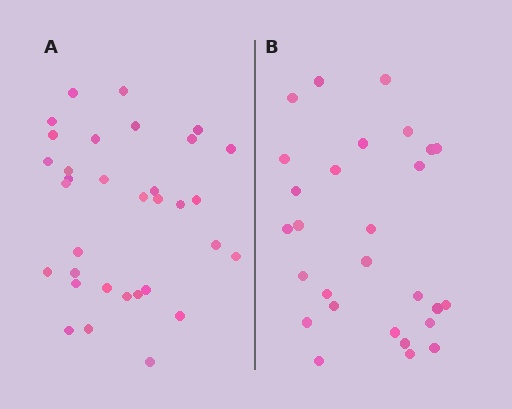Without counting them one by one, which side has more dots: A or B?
Region A (the left region) has more dots.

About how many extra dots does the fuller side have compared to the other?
Region A has about 5 more dots than region B.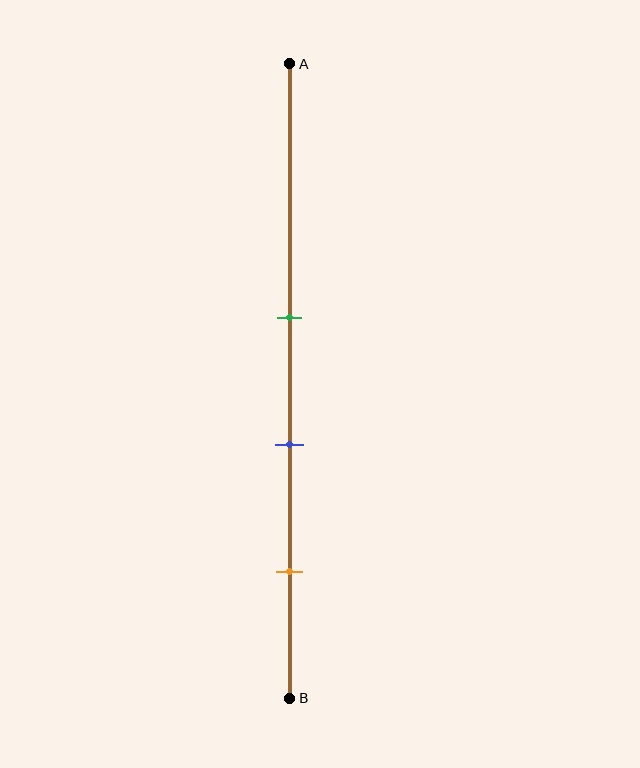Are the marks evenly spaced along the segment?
Yes, the marks are approximately evenly spaced.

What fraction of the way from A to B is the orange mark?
The orange mark is approximately 80% (0.8) of the way from A to B.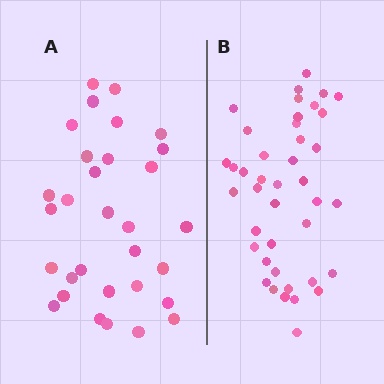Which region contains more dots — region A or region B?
Region B (the right region) has more dots.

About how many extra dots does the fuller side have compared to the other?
Region B has roughly 10 or so more dots than region A.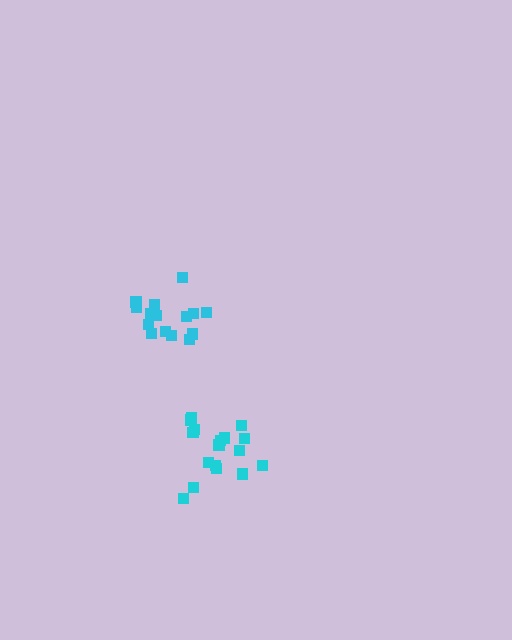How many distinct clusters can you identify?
There are 2 distinct clusters.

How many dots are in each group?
Group 1: 15 dots, Group 2: 17 dots (32 total).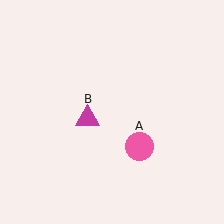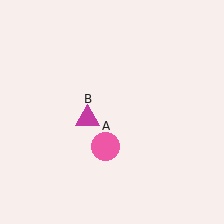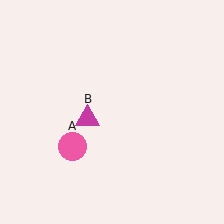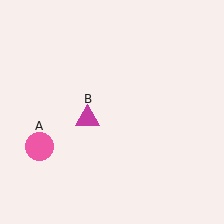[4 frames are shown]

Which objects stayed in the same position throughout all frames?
Magenta triangle (object B) remained stationary.